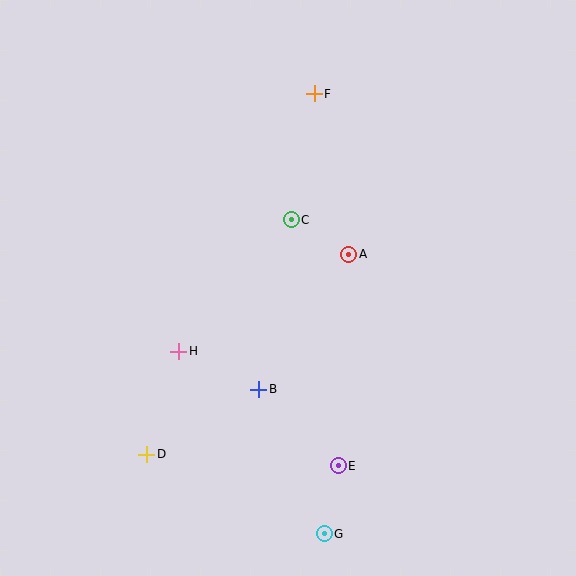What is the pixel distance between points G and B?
The distance between G and B is 158 pixels.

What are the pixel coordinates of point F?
Point F is at (314, 94).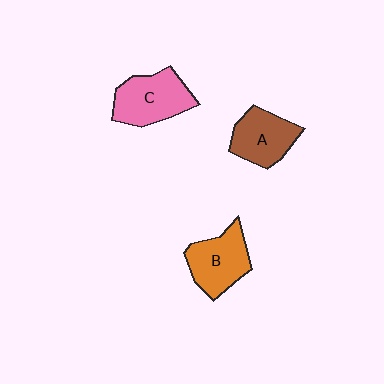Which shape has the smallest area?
Shape A (brown).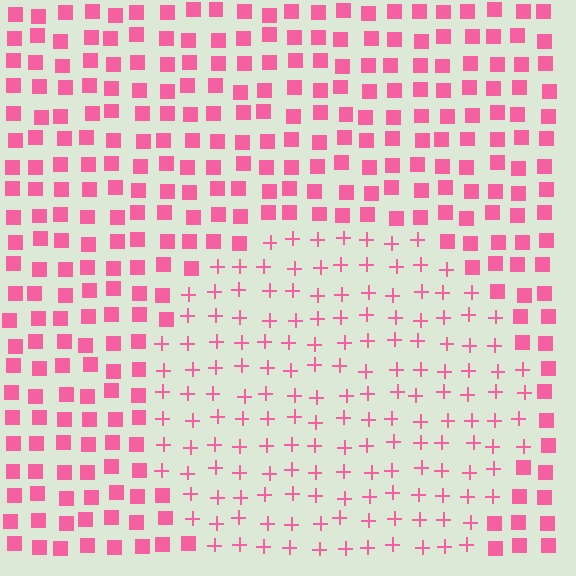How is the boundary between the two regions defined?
The boundary is defined by a change in element shape: plus signs inside vs. squares outside. All elements share the same color and spacing.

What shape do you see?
I see a circle.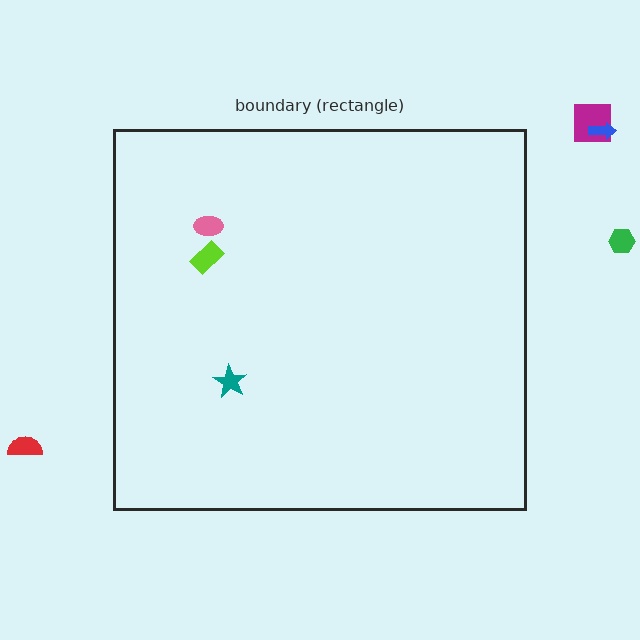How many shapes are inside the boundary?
3 inside, 4 outside.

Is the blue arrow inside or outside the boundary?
Outside.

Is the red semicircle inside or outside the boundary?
Outside.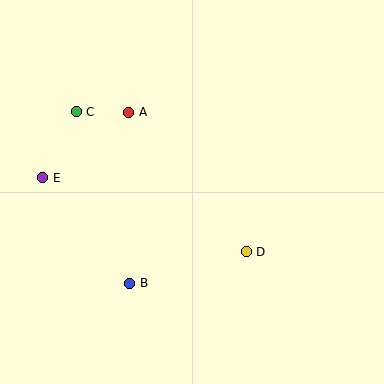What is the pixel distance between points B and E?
The distance between B and E is 137 pixels.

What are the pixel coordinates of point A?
Point A is at (129, 113).